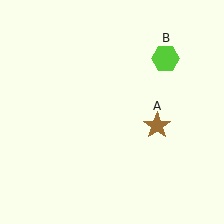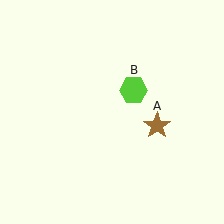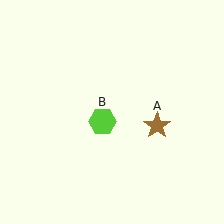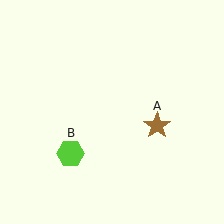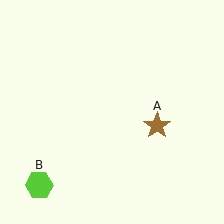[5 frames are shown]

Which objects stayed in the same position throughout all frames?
Brown star (object A) remained stationary.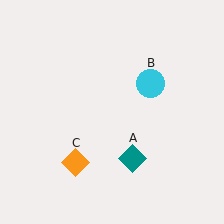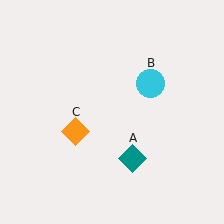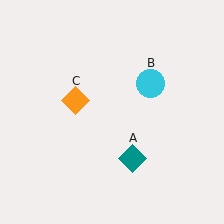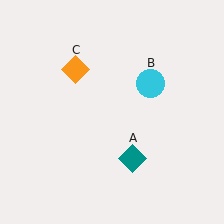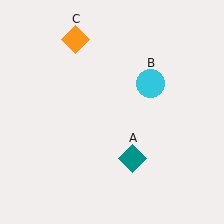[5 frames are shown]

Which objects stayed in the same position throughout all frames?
Teal diamond (object A) and cyan circle (object B) remained stationary.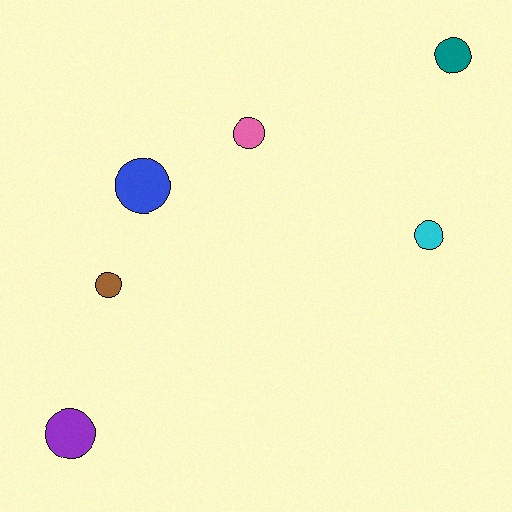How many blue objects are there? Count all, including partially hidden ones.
There is 1 blue object.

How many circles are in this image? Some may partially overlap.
There are 6 circles.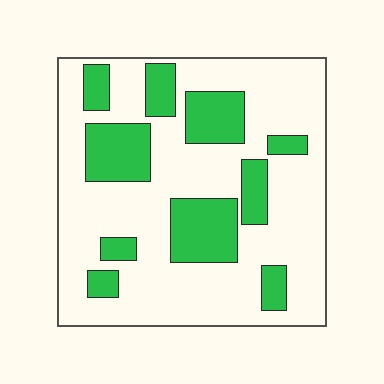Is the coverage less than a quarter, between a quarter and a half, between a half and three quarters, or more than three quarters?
Between a quarter and a half.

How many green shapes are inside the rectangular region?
10.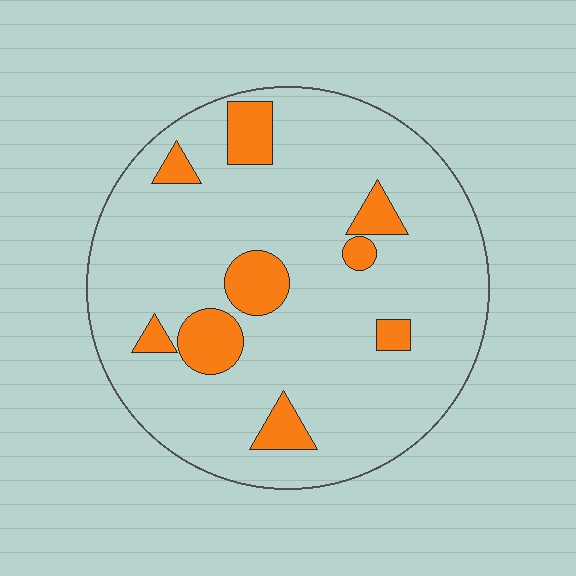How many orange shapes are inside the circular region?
9.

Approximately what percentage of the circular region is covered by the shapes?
Approximately 15%.